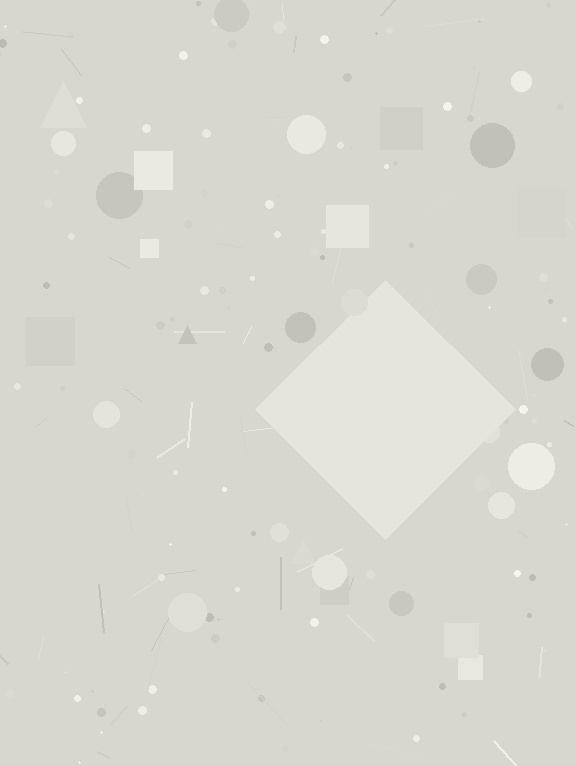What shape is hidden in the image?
A diamond is hidden in the image.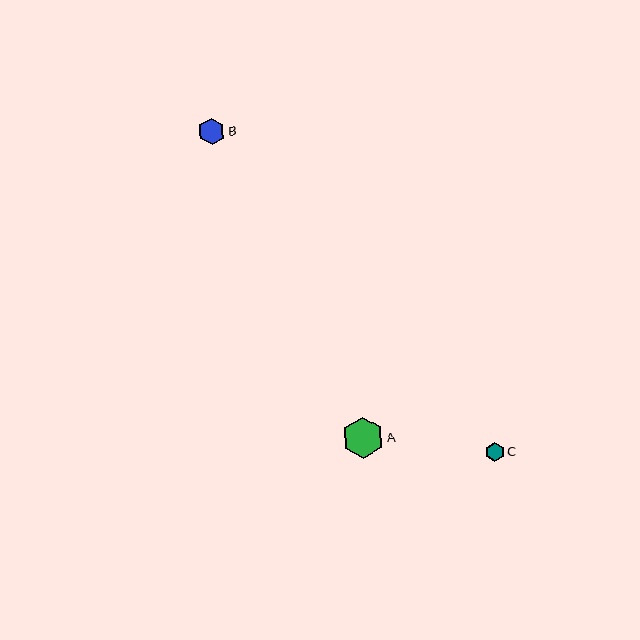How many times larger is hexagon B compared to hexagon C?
Hexagon B is approximately 1.4 times the size of hexagon C.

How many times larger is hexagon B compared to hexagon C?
Hexagon B is approximately 1.4 times the size of hexagon C.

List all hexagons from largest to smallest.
From largest to smallest: A, B, C.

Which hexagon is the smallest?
Hexagon C is the smallest with a size of approximately 19 pixels.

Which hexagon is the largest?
Hexagon A is the largest with a size of approximately 42 pixels.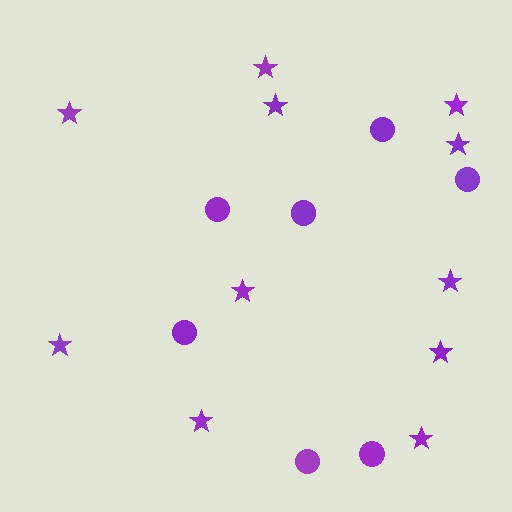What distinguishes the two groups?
There are 2 groups: one group of stars (11) and one group of circles (7).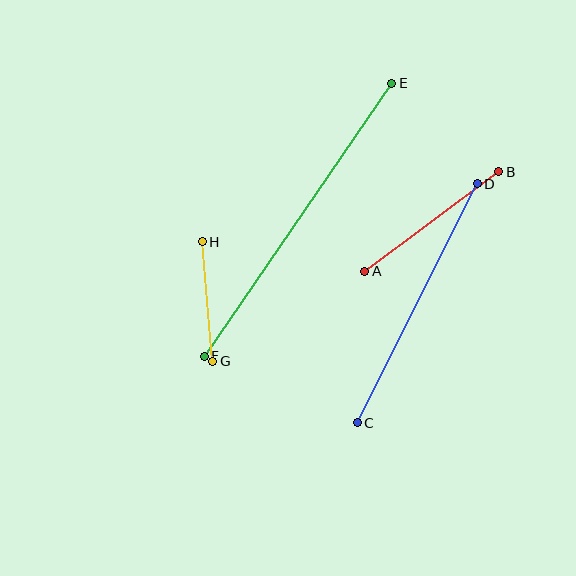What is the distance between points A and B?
The distance is approximately 167 pixels.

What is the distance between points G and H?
The distance is approximately 120 pixels.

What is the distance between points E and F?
The distance is approximately 331 pixels.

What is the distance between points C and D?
The distance is approximately 268 pixels.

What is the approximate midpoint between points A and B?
The midpoint is at approximately (432, 222) pixels.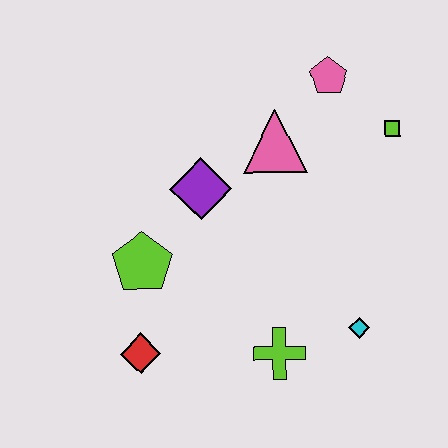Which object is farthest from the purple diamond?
The cyan diamond is farthest from the purple diamond.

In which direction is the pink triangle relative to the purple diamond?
The pink triangle is to the right of the purple diamond.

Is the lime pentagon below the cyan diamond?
No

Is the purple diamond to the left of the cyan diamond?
Yes